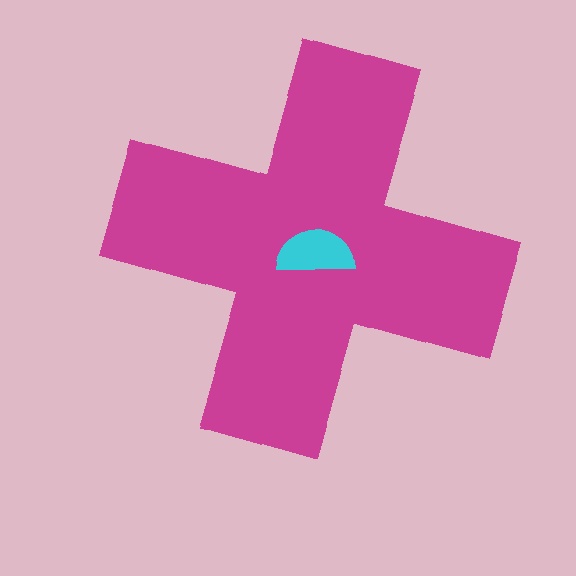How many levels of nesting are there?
2.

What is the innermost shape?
The cyan semicircle.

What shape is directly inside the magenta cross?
The cyan semicircle.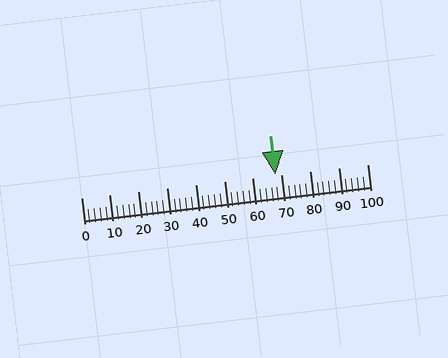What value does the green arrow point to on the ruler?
The green arrow points to approximately 68.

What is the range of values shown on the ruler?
The ruler shows values from 0 to 100.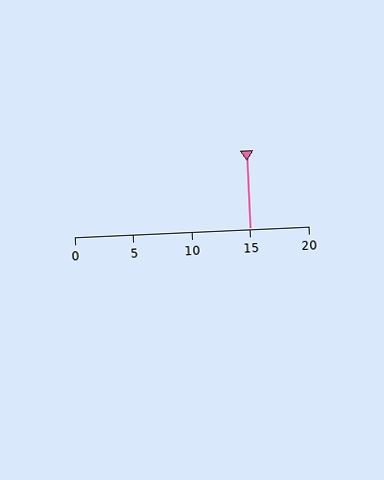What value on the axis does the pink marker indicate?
The marker indicates approximately 15.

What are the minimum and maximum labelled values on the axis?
The axis runs from 0 to 20.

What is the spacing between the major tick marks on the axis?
The major ticks are spaced 5 apart.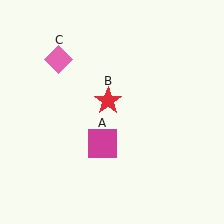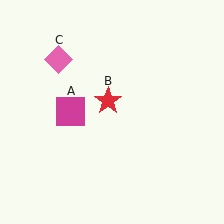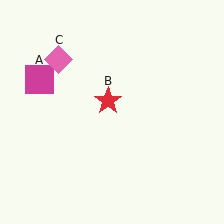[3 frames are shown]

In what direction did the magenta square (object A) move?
The magenta square (object A) moved up and to the left.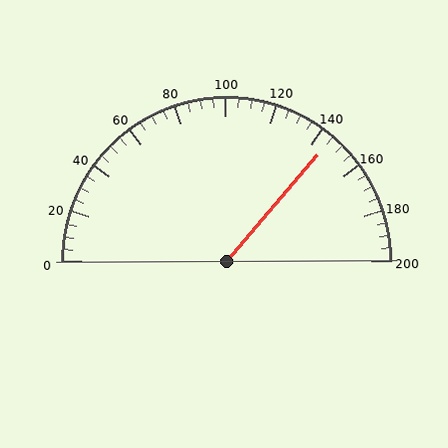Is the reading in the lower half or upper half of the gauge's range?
The reading is in the upper half of the range (0 to 200).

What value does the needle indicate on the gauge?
The needle indicates approximately 145.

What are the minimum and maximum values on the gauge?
The gauge ranges from 0 to 200.